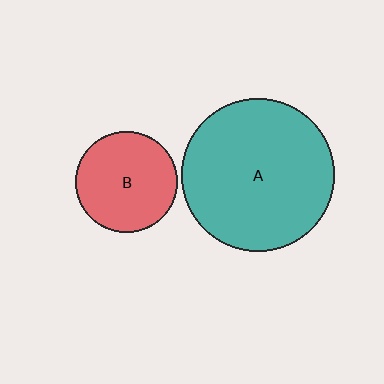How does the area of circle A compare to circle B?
Approximately 2.3 times.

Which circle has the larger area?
Circle A (teal).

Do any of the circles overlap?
No, none of the circles overlap.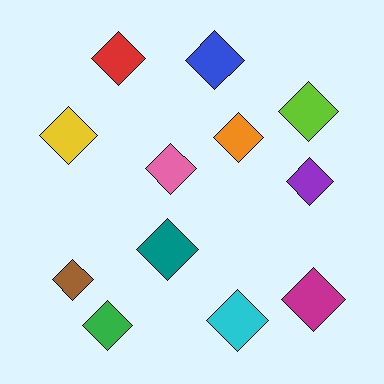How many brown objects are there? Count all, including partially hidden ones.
There is 1 brown object.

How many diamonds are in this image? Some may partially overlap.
There are 12 diamonds.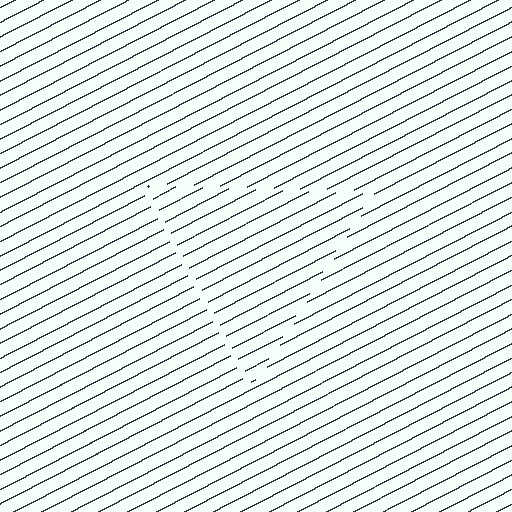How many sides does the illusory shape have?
3 sides — the line-ends trace a triangle.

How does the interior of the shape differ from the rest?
The interior of the shape contains the same grating, shifted by half a period — the contour is defined by the phase discontinuity where line-ends from the inner and outer gratings abut.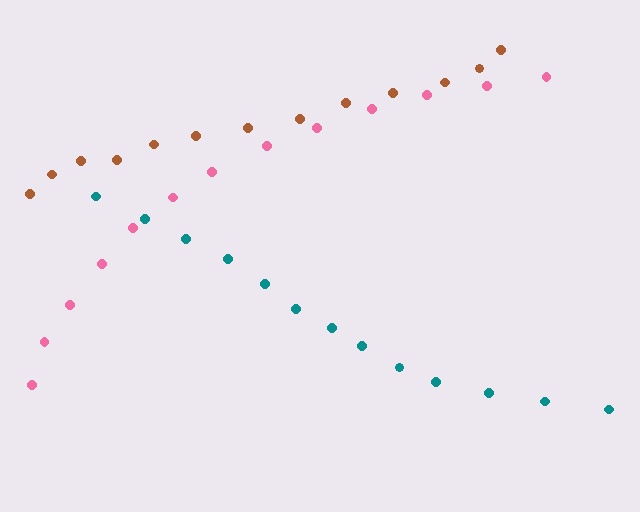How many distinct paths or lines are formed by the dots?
There are 3 distinct paths.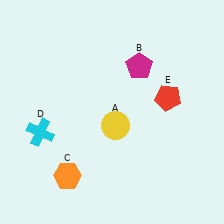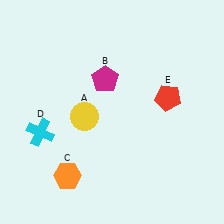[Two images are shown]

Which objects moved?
The objects that moved are: the yellow circle (A), the magenta pentagon (B).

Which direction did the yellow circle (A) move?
The yellow circle (A) moved left.